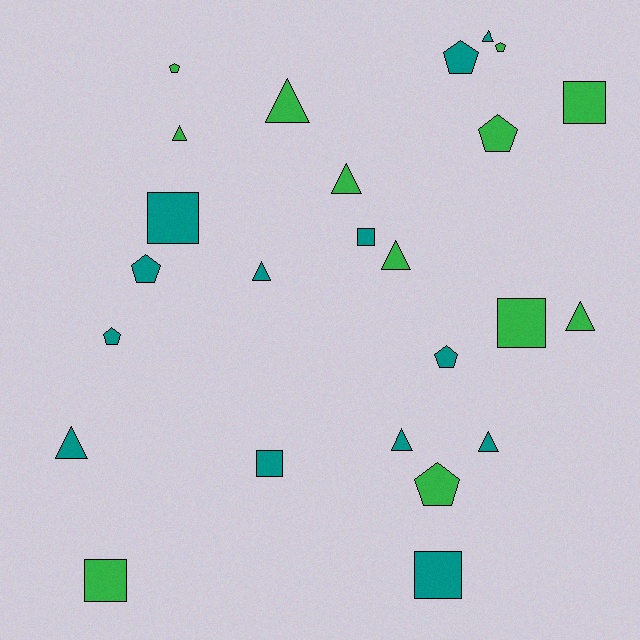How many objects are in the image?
There are 25 objects.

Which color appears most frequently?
Teal, with 13 objects.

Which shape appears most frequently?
Triangle, with 10 objects.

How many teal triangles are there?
There are 5 teal triangles.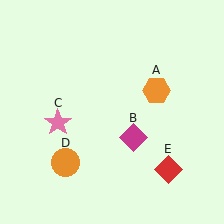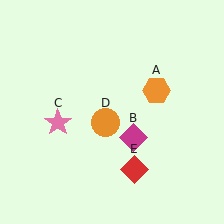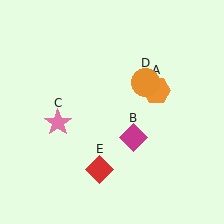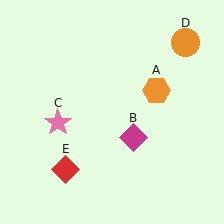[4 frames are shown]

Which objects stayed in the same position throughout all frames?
Orange hexagon (object A) and magenta diamond (object B) and pink star (object C) remained stationary.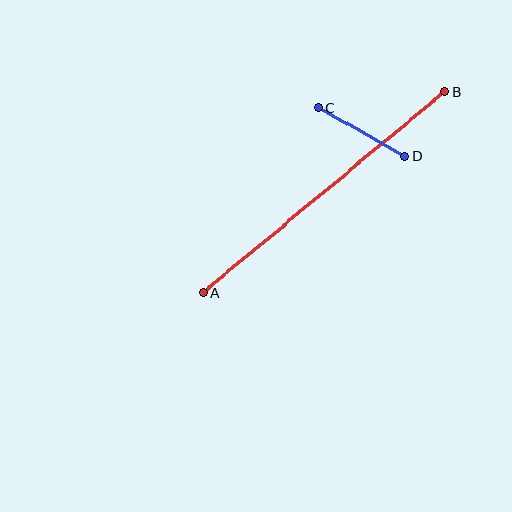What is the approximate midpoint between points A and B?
The midpoint is at approximately (324, 192) pixels.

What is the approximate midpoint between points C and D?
The midpoint is at approximately (362, 132) pixels.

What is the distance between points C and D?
The distance is approximately 100 pixels.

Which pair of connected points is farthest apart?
Points A and B are farthest apart.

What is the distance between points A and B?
The distance is approximately 315 pixels.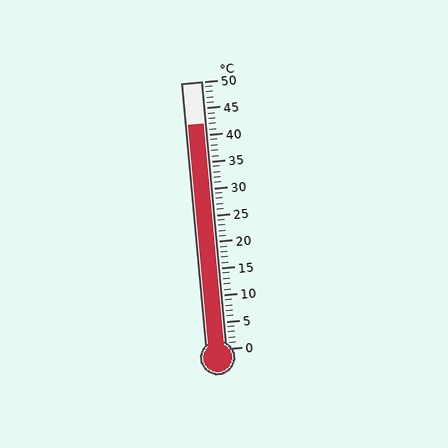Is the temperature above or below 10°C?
The temperature is above 10°C.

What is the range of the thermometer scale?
The thermometer scale ranges from 0°C to 50°C.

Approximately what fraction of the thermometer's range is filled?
The thermometer is filled to approximately 85% of its range.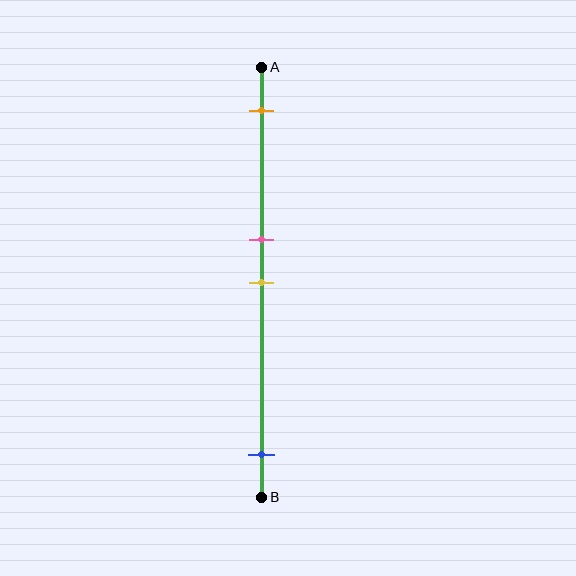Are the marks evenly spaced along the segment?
No, the marks are not evenly spaced.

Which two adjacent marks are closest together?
The pink and yellow marks are the closest adjacent pair.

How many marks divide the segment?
There are 4 marks dividing the segment.